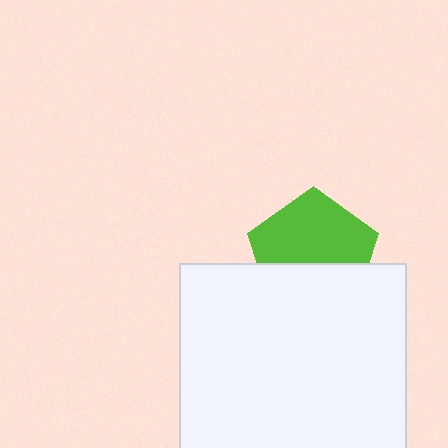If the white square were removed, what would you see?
You would see the complete lime pentagon.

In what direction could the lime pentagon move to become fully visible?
The lime pentagon could move up. That would shift it out from behind the white square entirely.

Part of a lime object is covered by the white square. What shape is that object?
It is a pentagon.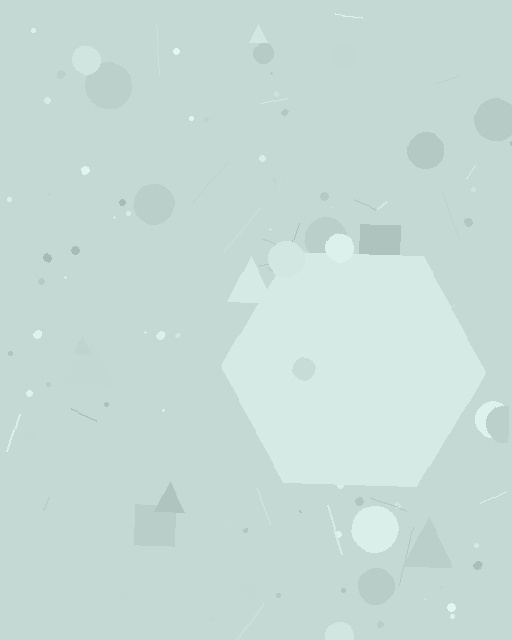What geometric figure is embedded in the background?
A hexagon is embedded in the background.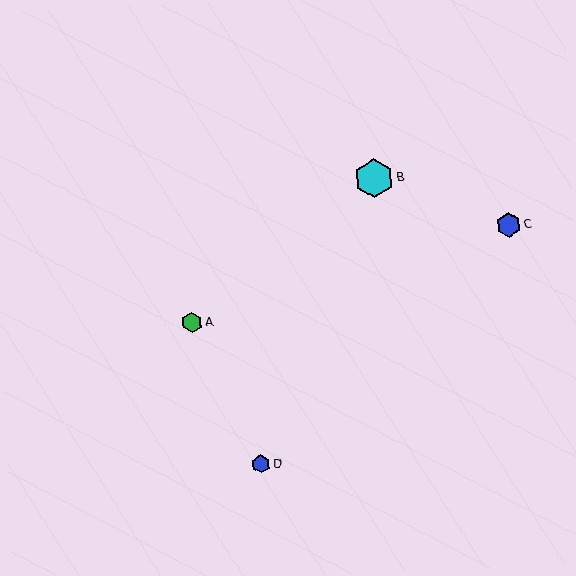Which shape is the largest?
The cyan hexagon (labeled B) is the largest.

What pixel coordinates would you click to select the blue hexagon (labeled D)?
Click at (261, 464) to select the blue hexagon D.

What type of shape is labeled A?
Shape A is a green hexagon.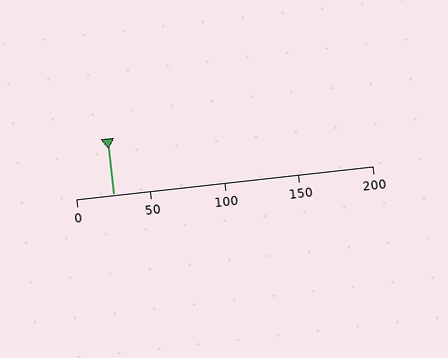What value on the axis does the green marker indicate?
The marker indicates approximately 25.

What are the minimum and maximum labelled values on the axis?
The axis runs from 0 to 200.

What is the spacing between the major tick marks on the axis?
The major ticks are spaced 50 apart.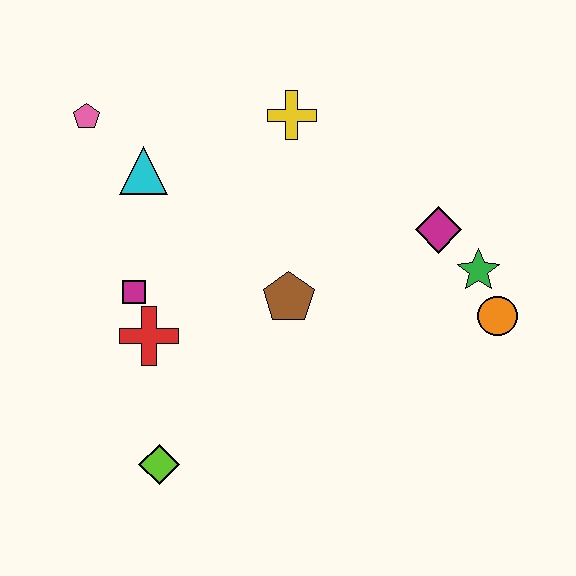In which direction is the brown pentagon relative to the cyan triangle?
The brown pentagon is to the right of the cyan triangle.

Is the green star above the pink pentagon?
No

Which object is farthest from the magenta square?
The orange circle is farthest from the magenta square.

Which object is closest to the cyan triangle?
The pink pentagon is closest to the cyan triangle.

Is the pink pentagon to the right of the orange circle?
No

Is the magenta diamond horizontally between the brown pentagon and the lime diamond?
No